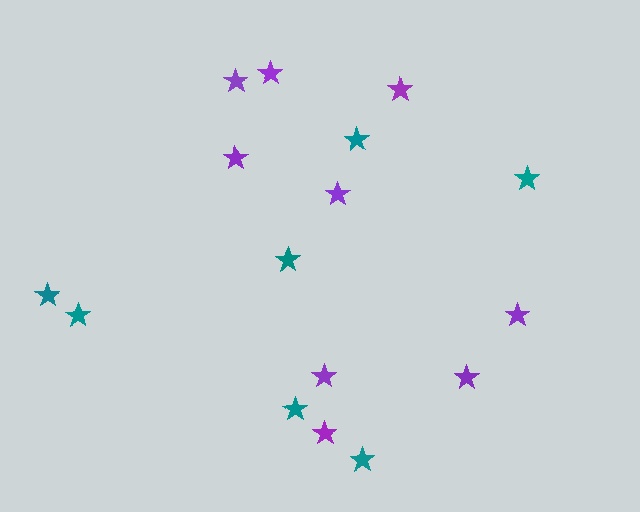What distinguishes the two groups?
There are 2 groups: one group of teal stars (7) and one group of purple stars (9).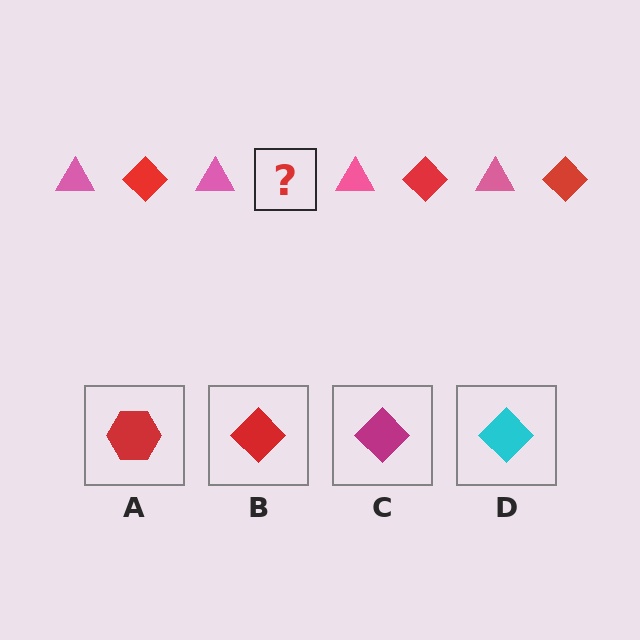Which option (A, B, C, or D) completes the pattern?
B.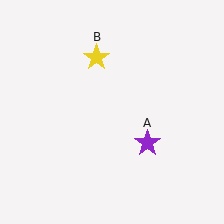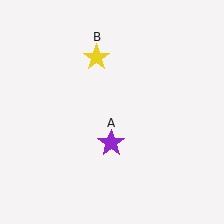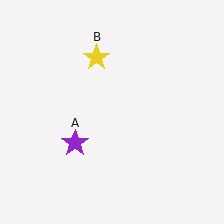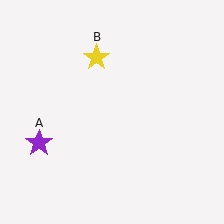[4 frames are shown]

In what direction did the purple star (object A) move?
The purple star (object A) moved left.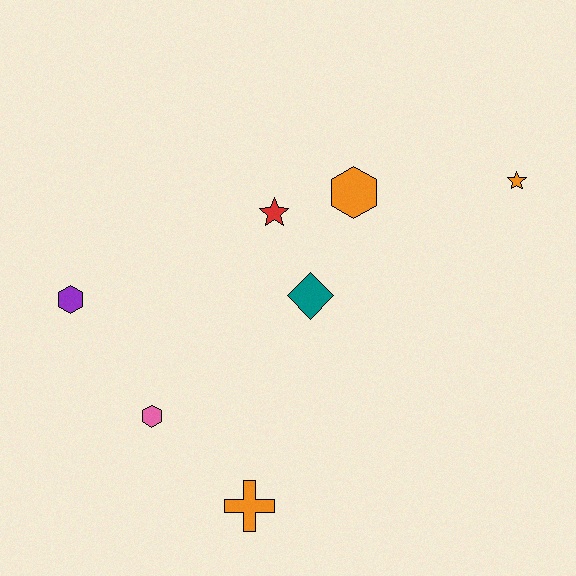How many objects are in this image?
There are 7 objects.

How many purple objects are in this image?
There is 1 purple object.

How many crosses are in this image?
There is 1 cross.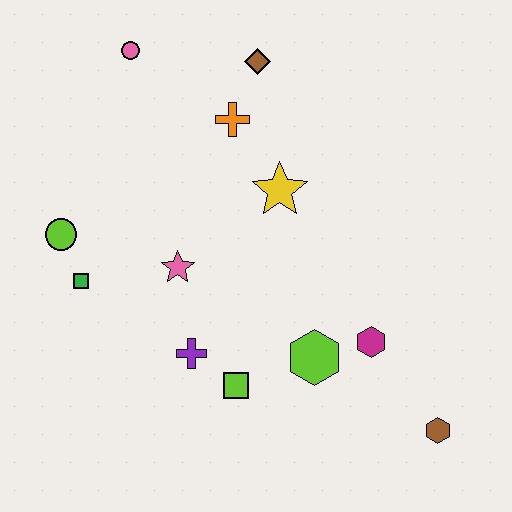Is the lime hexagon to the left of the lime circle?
No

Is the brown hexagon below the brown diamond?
Yes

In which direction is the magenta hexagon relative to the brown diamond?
The magenta hexagon is below the brown diamond.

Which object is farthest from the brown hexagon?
The pink circle is farthest from the brown hexagon.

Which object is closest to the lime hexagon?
The magenta hexagon is closest to the lime hexagon.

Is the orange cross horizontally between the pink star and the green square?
No